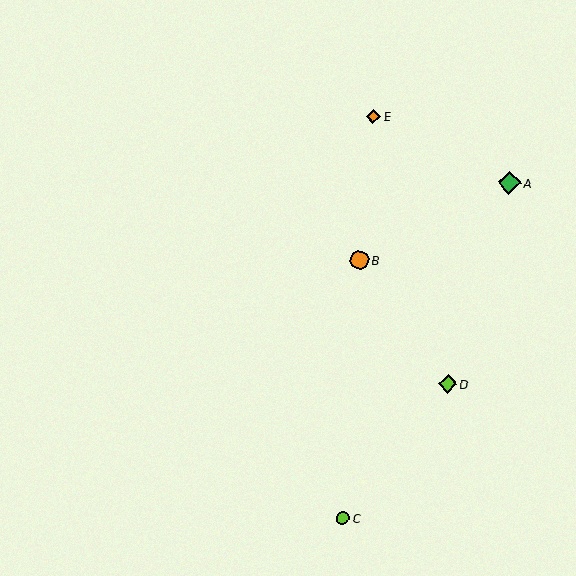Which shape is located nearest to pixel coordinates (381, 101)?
The orange diamond (labeled E) at (374, 116) is nearest to that location.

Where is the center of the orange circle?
The center of the orange circle is at (360, 260).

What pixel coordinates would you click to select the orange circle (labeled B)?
Click at (360, 260) to select the orange circle B.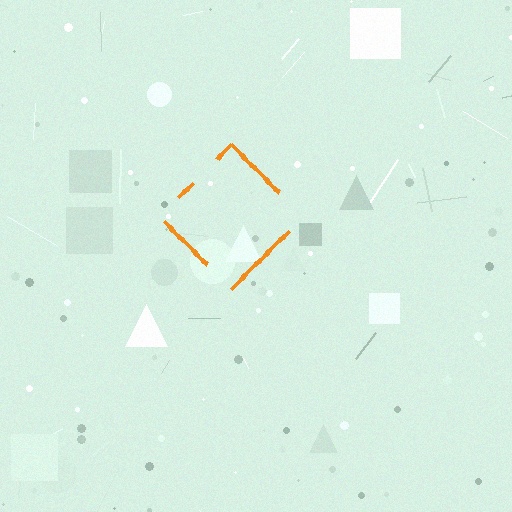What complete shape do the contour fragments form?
The contour fragments form a diamond.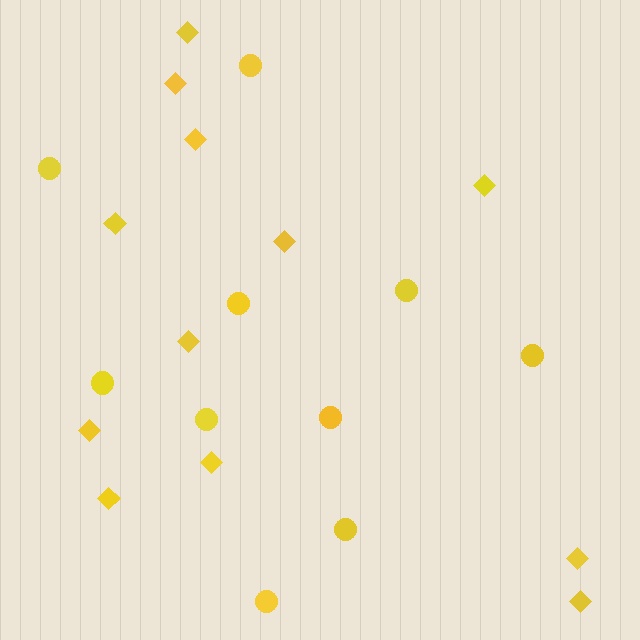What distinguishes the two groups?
There are 2 groups: one group of diamonds (12) and one group of circles (10).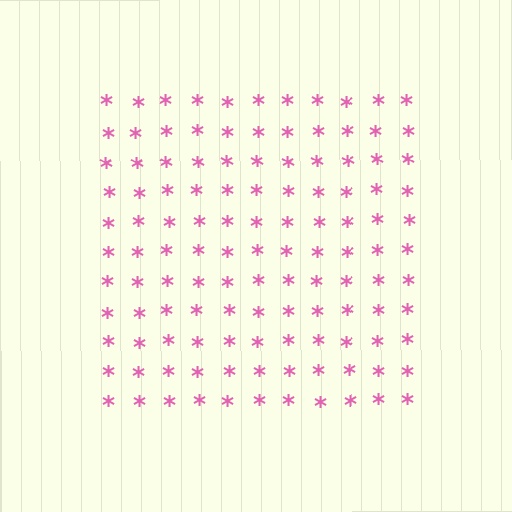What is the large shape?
The large shape is a square.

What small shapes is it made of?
It is made of small asterisks.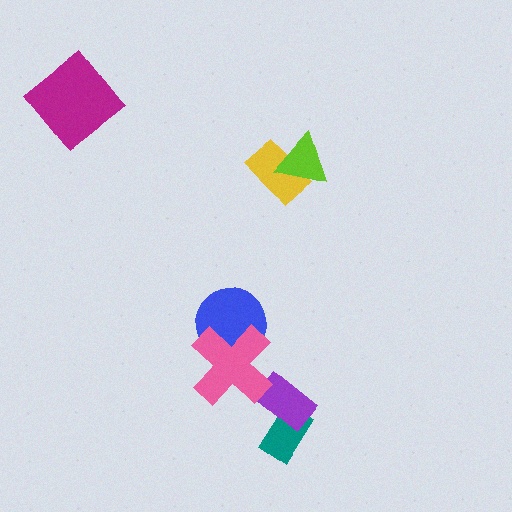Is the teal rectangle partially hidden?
Yes, it is partially covered by another shape.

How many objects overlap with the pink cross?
1 object overlaps with the pink cross.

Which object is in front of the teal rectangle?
The purple rectangle is in front of the teal rectangle.